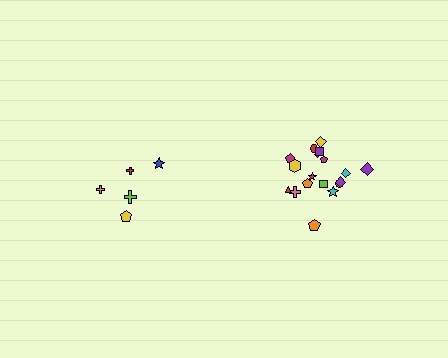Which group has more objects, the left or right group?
The right group.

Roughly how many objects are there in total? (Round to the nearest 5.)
Roughly 25 objects in total.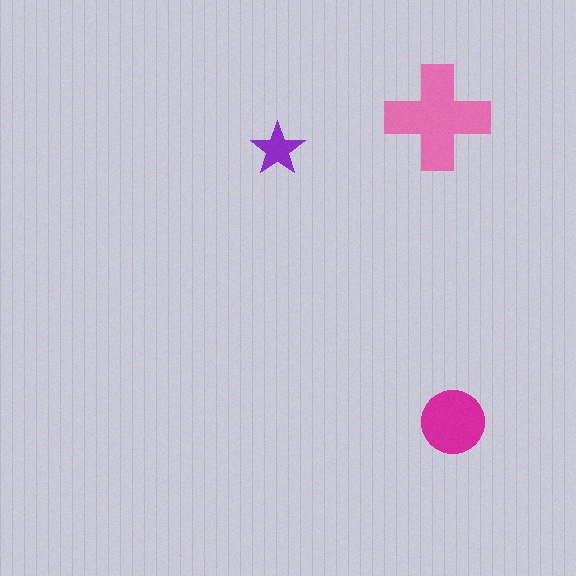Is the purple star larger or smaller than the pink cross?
Smaller.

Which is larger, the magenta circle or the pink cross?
The pink cross.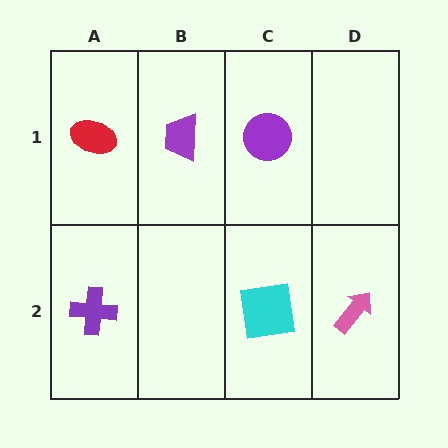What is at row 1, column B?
A purple trapezoid.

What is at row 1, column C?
A purple circle.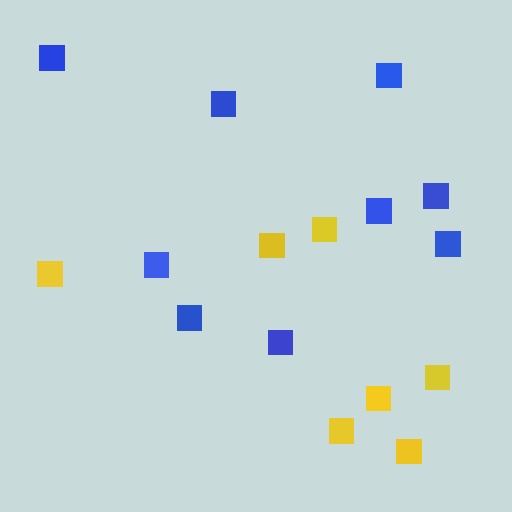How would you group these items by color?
There are 2 groups: one group of yellow squares (7) and one group of blue squares (9).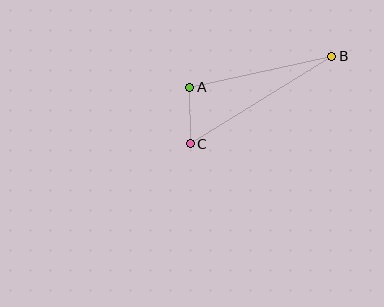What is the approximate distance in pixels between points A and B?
The distance between A and B is approximately 145 pixels.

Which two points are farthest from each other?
Points B and C are farthest from each other.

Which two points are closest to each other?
Points A and C are closest to each other.